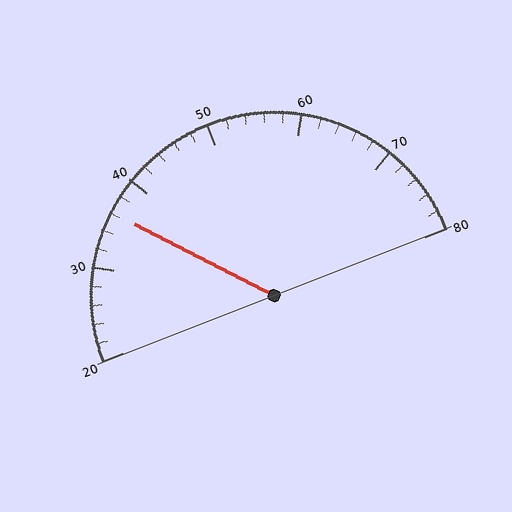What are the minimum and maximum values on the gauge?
The gauge ranges from 20 to 80.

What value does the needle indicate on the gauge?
The needle indicates approximately 36.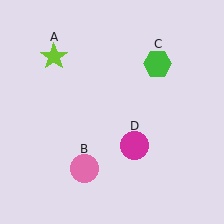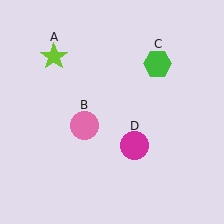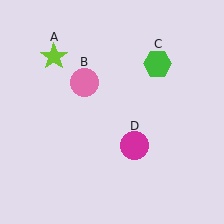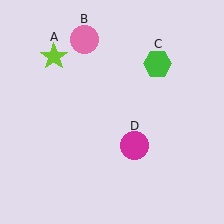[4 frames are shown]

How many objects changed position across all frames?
1 object changed position: pink circle (object B).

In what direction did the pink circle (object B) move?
The pink circle (object B) moved up.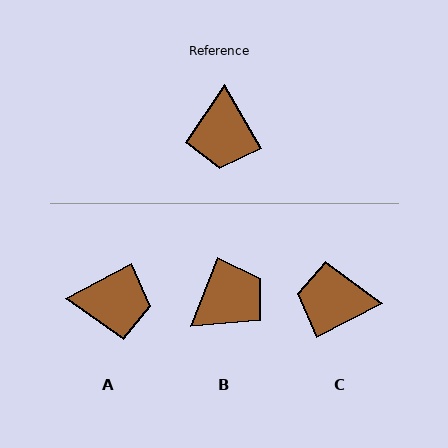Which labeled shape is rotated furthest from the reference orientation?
B, about 128 degrees away.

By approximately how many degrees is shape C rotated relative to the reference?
Approximately 93 degrees clockwise.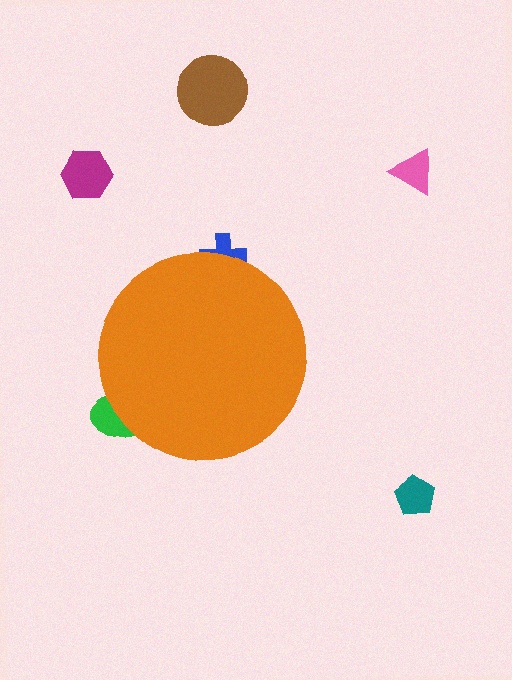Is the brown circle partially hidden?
No, the brown circle is fully visible.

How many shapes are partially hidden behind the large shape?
2 shapes are partially hidden.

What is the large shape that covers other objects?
An orange circle.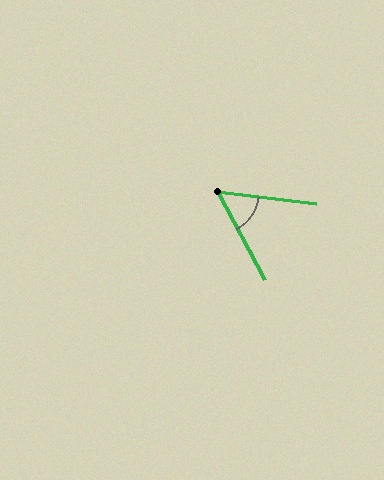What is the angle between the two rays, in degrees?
Approximately 55 degrees.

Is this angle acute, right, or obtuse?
It is acute.